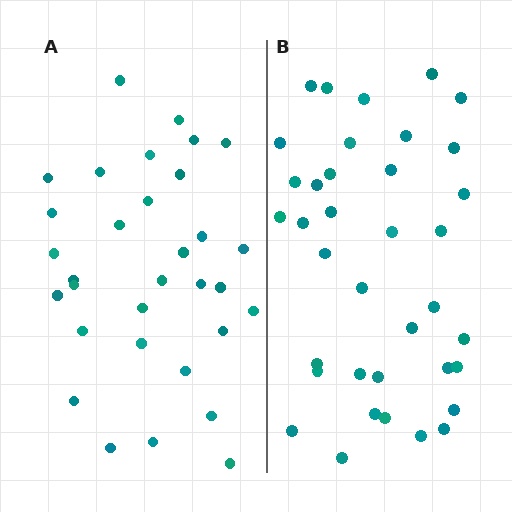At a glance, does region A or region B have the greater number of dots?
Region B (the right region) has more dots.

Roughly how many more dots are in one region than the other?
Region B has about 5 more dots than region A.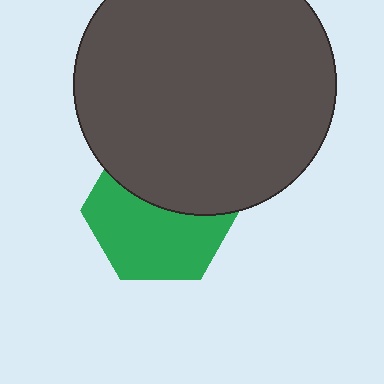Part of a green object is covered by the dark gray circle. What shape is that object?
It is a hexagon.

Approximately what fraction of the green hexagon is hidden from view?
Roughly 42% of the green hexagon is hidden behind the dark gray circle.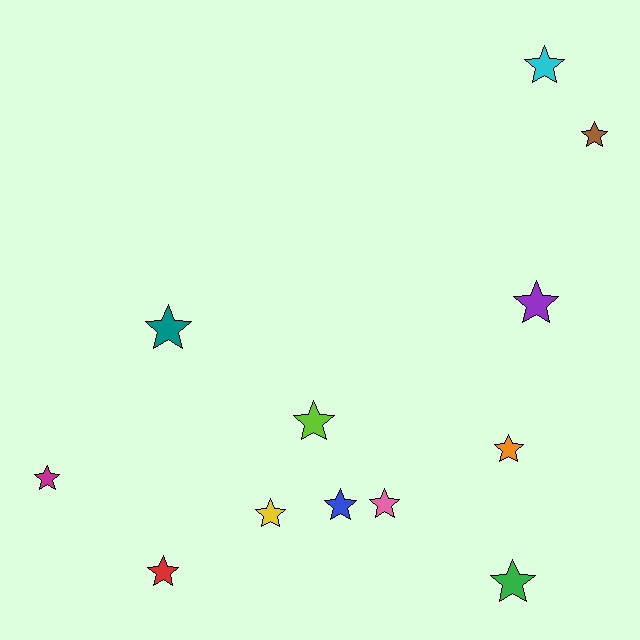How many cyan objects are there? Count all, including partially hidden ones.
There is 1 cyan object.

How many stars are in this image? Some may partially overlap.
There are 12 stars.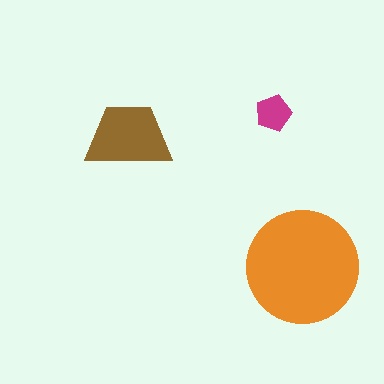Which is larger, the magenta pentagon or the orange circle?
The orange circle.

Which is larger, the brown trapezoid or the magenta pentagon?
The brown trapezoid.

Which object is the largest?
The orange circle.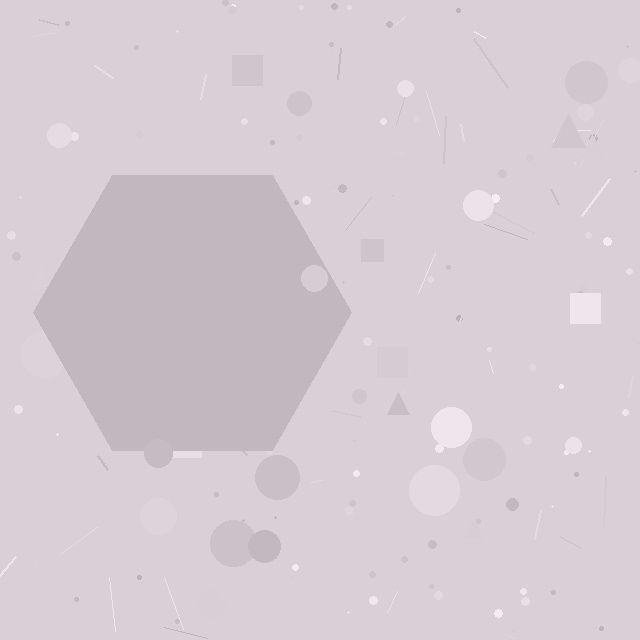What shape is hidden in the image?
A hexagon is hidden in the image.